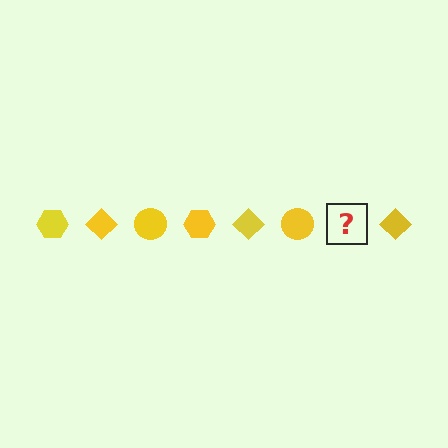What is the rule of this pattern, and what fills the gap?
The rule is that the pattern cycles through hexagon, diamond, circle shapes in yellow. The gap should be filled with a yellow hexagon.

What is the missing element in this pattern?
The missing element is a yellow hexagon.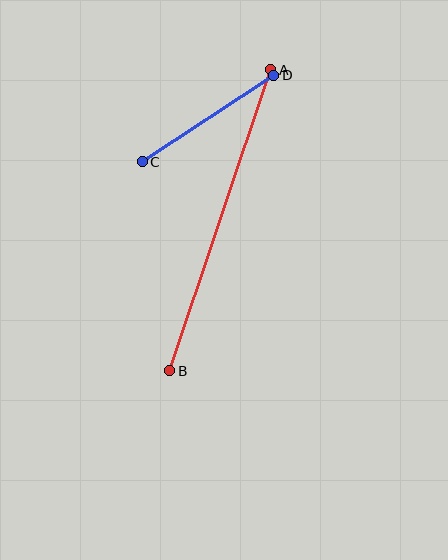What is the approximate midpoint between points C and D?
The midpoint is at approximately (208, 118) pixels.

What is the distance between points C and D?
The distance is approximately 157 pixels.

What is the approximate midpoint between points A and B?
The midpoint is at approximately (220, 220) pixels.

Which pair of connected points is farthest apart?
Points A and B are farthest apart.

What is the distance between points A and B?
The distance is approximately 317 pixels.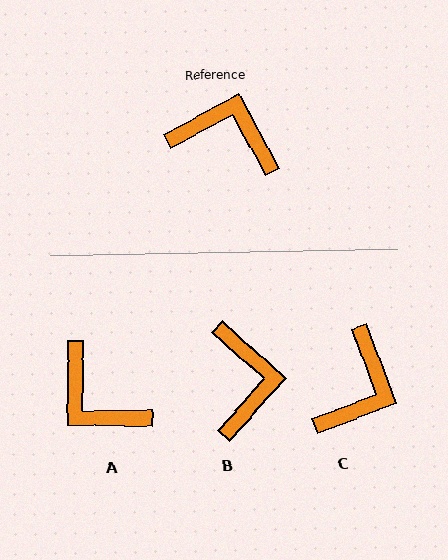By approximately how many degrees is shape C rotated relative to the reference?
Approximately 98 degrees clockwise.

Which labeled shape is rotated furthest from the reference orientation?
A, about 151 degrees away.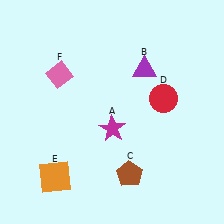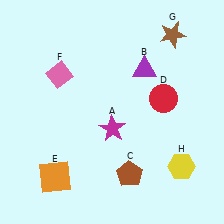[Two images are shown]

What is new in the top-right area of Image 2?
A brown star (G) was added in the top-right area of Image 2.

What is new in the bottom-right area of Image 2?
A yellow hexagon (H) was added in the bottom-right area of Image 2.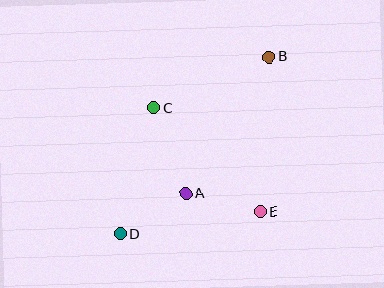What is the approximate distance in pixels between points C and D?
The distance between C and D is approximately 131 pixels.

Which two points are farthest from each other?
Points B and D are farthest from each other.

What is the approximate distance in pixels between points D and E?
The distance between D and E is approximately 142 pixels.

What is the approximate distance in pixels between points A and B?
The distance between A and B is approximately 160 pixels.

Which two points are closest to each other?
Points A and E are closest to each other.